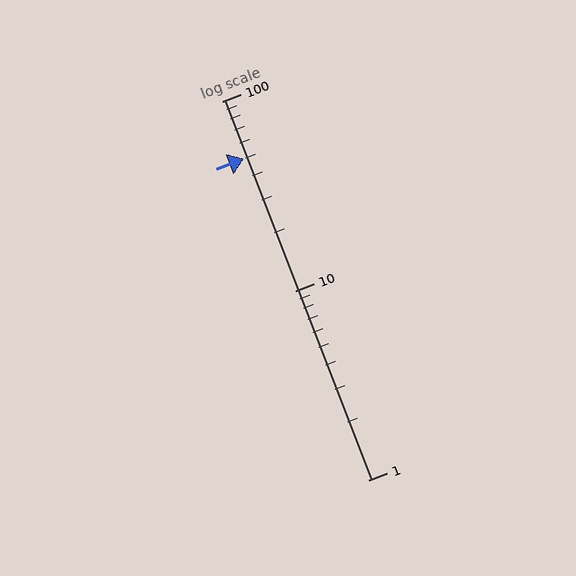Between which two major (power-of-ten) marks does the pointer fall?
The pointer is between 10 and 100.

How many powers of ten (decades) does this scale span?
The scale spans 2 decades, from 1 to 100.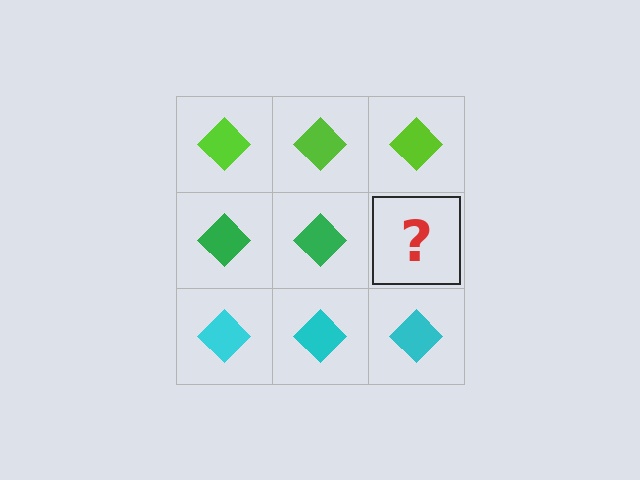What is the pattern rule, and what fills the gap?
The rule is that each row has a consistent color. The gap should be filled with a green diamond.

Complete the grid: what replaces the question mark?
The question mark should be replaced with a green diamond.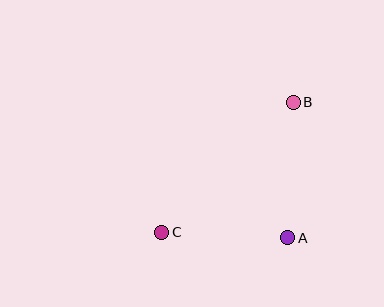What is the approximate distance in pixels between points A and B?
The distance between A and B is approximately 136 pixels.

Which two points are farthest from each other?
Points B and C are farthest from each other.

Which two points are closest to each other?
Points A and C are closest to each other.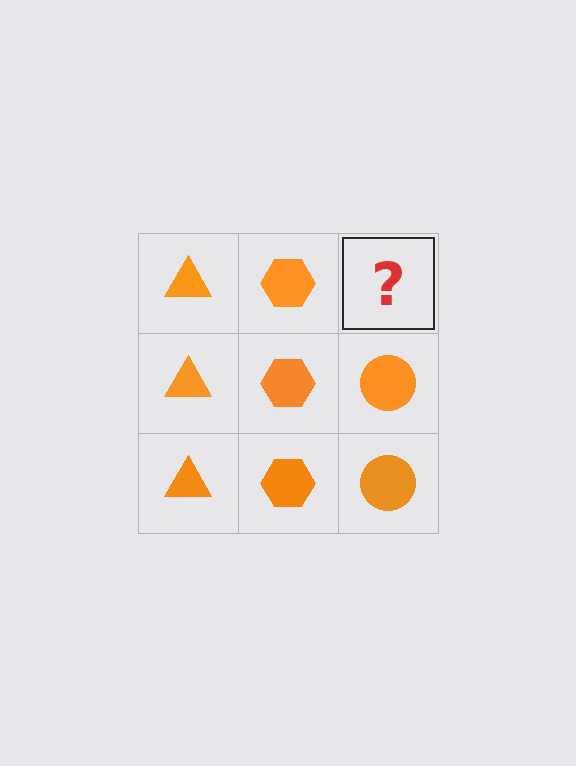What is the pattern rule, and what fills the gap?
The rule is that each column has a consistent shape. The gap should be filled with an orange circle.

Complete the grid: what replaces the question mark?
The question mark should be replaced with an orange circle.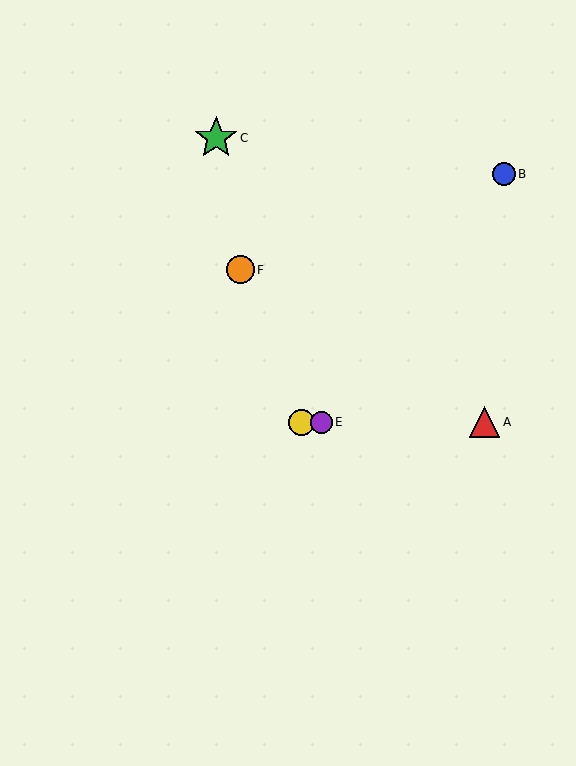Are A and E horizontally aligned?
Yes, both are at y≈422.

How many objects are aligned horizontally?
3 objects (A, D, E) are aligned horizontally.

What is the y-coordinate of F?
Object F is at y≈270.